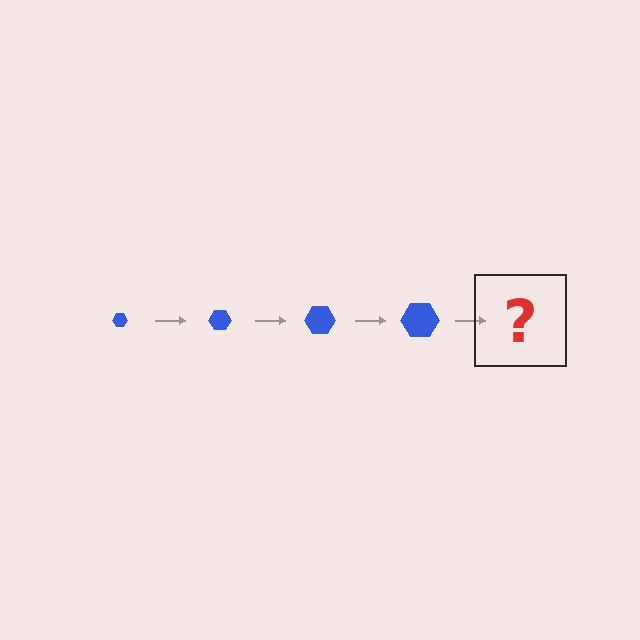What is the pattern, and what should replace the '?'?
The pattern is that the hexagon gets progressively larger each step. The '?' should be a blue hexagon, larger than the previous one.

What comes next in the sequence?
The next element should be a blue hexagon, larger than the previous one.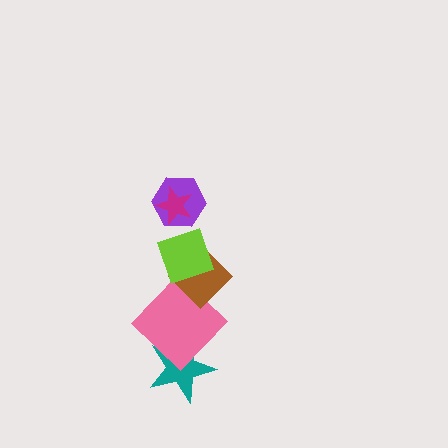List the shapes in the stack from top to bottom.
From top to bottom: the magenta star, the purple hexagon, the lime diamond, the brown diamond, the pink diamond, the teal star.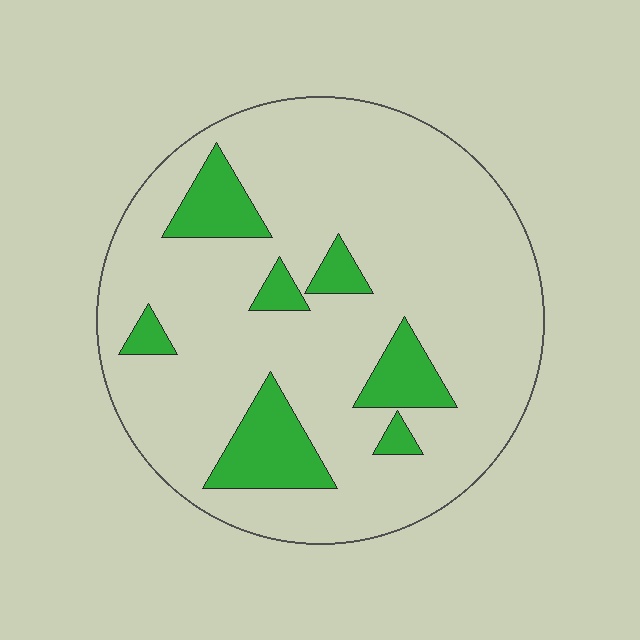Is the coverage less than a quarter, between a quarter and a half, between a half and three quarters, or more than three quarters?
Less than a quarter.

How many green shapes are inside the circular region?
7.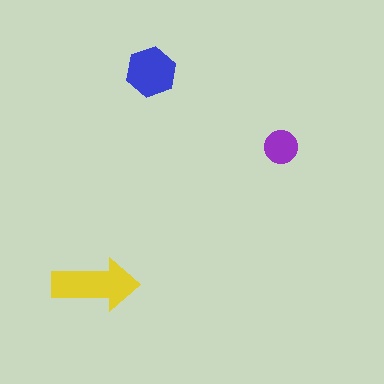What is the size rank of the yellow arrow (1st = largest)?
1st.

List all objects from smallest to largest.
The purple circle, the blue hexagon, the yellow arrow.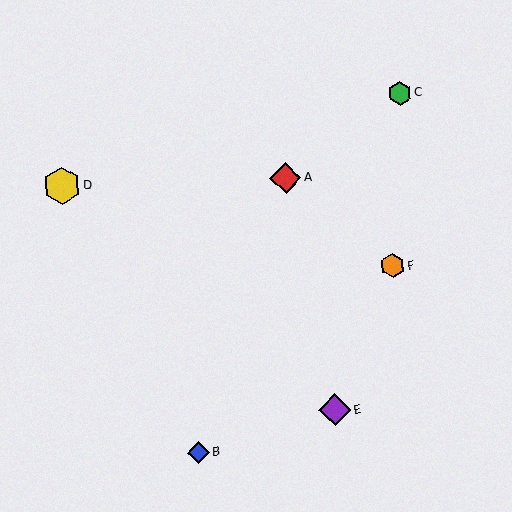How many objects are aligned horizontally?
2 objects (A, D) are aligned horizontally.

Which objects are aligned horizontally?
Objects A, D are aligned horizontally.